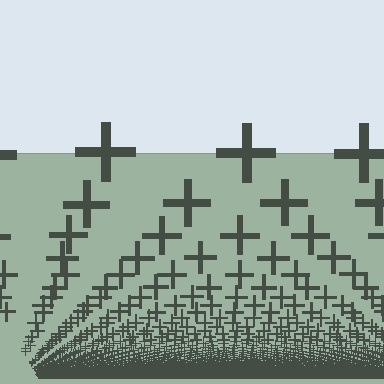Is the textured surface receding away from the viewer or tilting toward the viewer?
The surface appears to tilt toward the viewer. Texture elements get larger and sparser toward the top.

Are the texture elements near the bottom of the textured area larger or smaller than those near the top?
Smaller. The gradient is inverted — elements near the bottom are smaller and denser.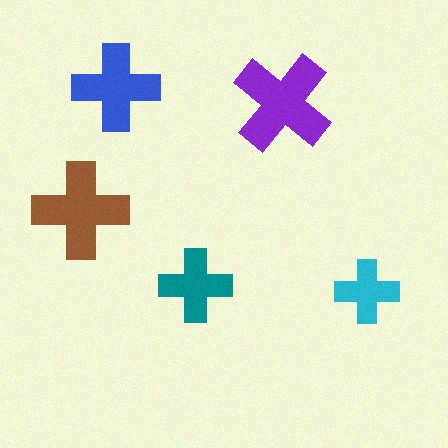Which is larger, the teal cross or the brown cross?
The brown one.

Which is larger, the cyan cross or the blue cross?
The blue one.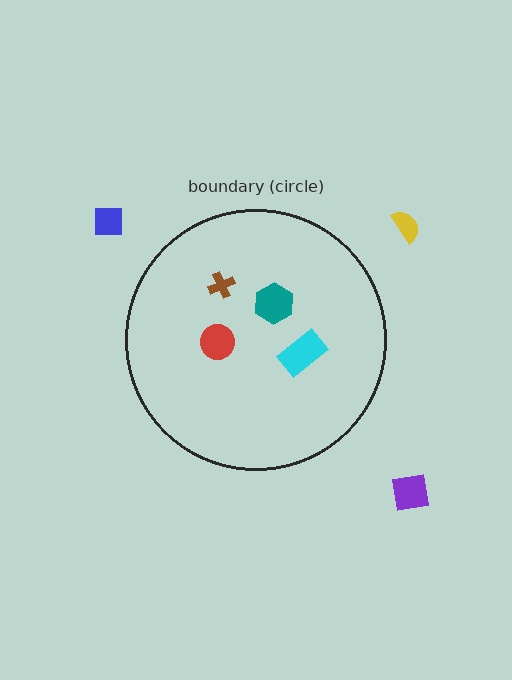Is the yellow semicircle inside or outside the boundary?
Outside.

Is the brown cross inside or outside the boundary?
Inside.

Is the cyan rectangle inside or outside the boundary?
Inside.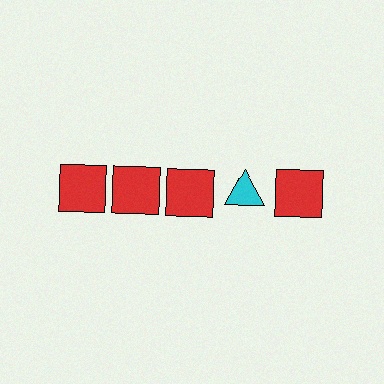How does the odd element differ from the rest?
It differs in both color (cyan instead of red) and shape (triangle instead of square).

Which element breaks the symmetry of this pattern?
The cyan triangle in the top row, second from right column breaks the symmetry. All other shapes are red squares.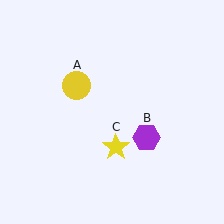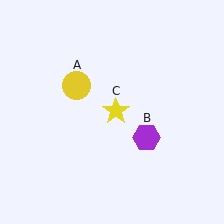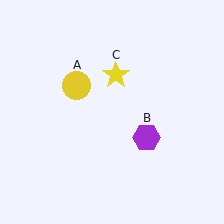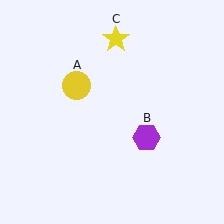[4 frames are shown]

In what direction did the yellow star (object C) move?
The yellow star (object C) moved up.